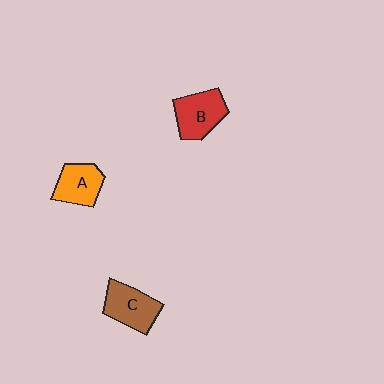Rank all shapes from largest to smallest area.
From largest to smallest: B (red), C (brown), A (orange).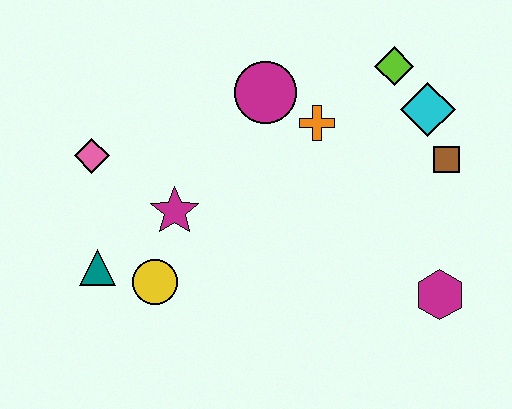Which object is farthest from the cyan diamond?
The teal triangle is farthest from the cyan diamond.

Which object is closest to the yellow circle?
The teal triangle is closest to the yellow circle.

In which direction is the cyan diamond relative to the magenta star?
The cyan diamond is to the right of the magenta star.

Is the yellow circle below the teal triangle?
Yes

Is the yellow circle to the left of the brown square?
Yes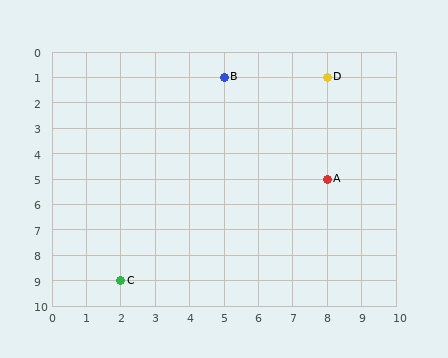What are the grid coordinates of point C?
Point C is at grid coordinates (2, 9).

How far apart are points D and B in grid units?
Points D and B are 3 columns apart.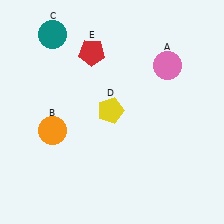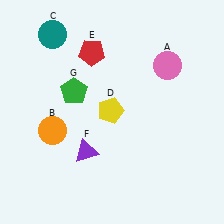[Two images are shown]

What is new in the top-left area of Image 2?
A green pentagon (G) was added in the top-left area of Image 2.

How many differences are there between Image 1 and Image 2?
There are 2 differences between the two images.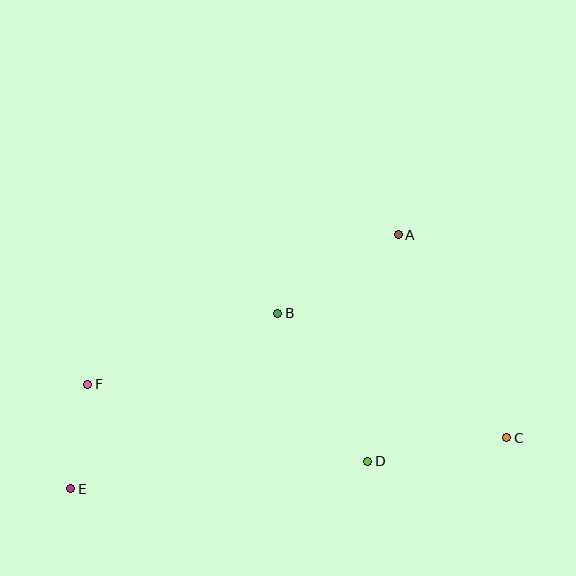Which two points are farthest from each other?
Points C and E are farthest from each other.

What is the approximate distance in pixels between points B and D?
The distance between B and D is approximately 173 pixels.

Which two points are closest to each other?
Points E and F are closest to each other.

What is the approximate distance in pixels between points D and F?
The distance between D and F is approximately 291 pixels.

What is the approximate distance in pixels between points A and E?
The distance between A and E is approximately 415 pixels.